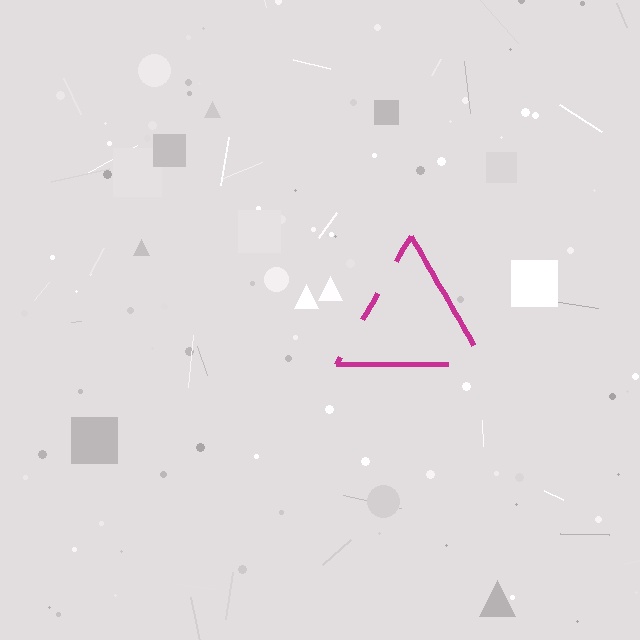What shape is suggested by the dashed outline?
The dashed outline suggests a triangle.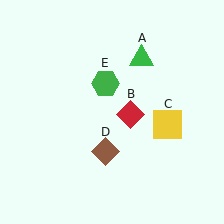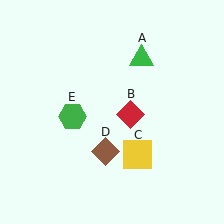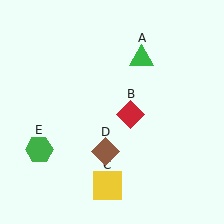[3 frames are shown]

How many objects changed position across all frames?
2 objects changed position: yellow square (object C), green hexagon (object E).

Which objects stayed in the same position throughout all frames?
Green triangle (object A) and red diamond (object B) and brown diamond (object D) remained stationary.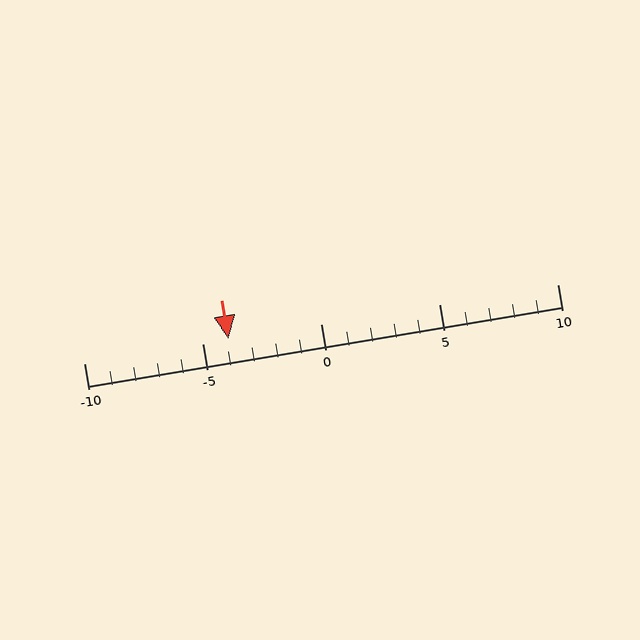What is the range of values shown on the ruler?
The ruler shows values from -10 to 10.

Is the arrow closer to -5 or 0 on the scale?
The arrow is closer to -5.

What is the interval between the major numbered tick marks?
The major tick marks are spaced 5 units apart.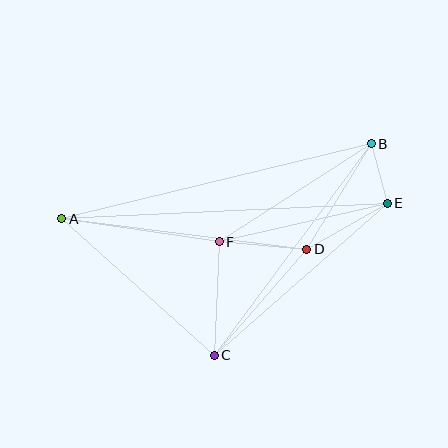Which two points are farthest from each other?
Points A and E are farthest from each other.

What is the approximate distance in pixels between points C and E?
The distance between C and E is approximately 230 pixels.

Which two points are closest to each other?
Points B and E are closest to each other.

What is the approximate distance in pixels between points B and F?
The distance between B and F is approximately 181 pixels.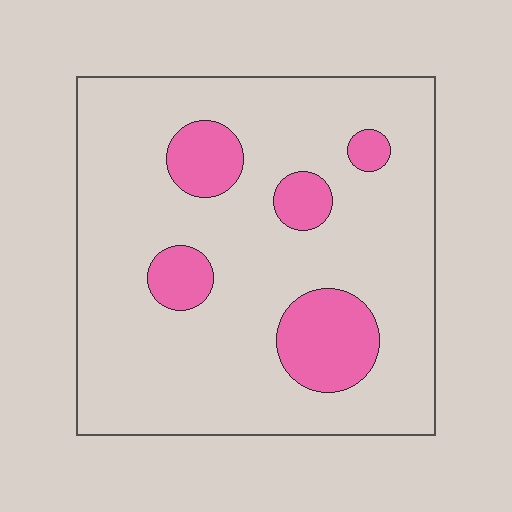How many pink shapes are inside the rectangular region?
5.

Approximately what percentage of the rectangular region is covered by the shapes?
Approximately 15%.